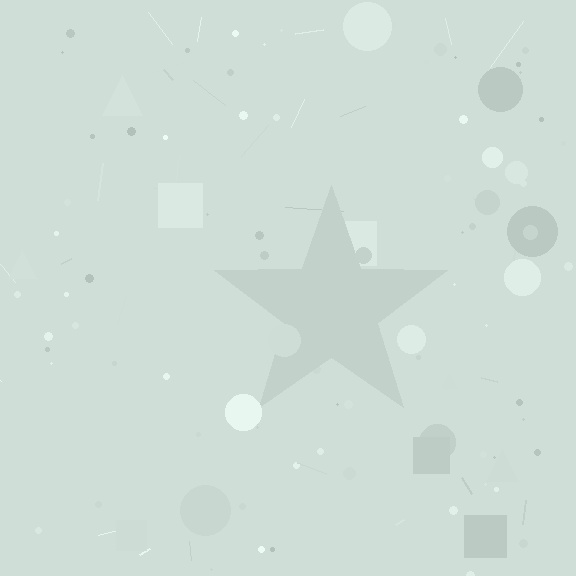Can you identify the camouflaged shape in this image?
The camouflaged shape is a star.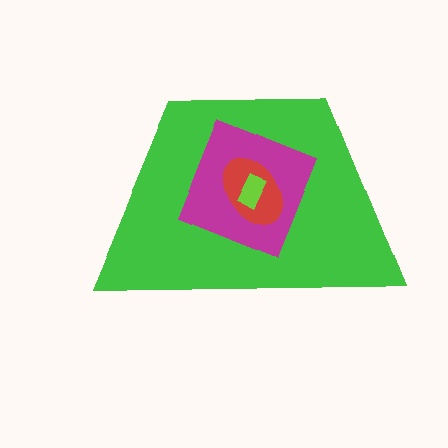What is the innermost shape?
The lime rectangle.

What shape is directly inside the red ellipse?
The lime rectangle.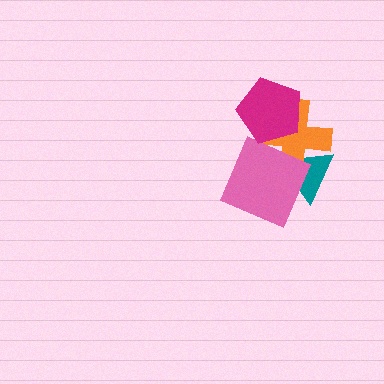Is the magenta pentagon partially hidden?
No, no other shape covers it.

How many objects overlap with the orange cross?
3 objects overlap with the orange cross.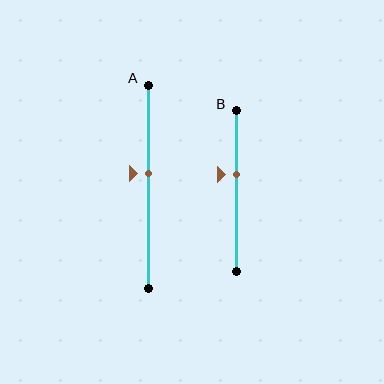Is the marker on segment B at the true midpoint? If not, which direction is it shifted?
No, the marker on segment B is shifted upward by about 10% of the segment length.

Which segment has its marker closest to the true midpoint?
Segment A has its marker closest to the true midpoint.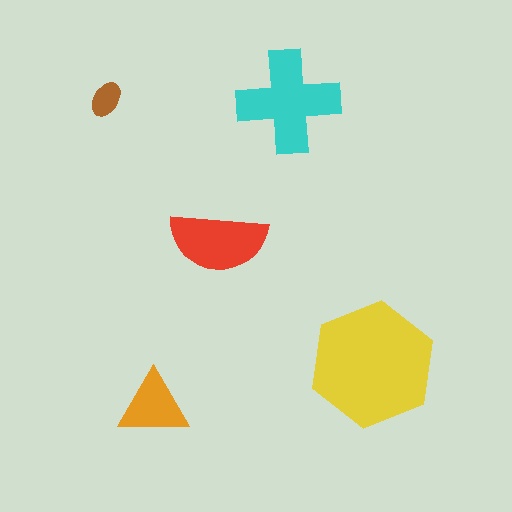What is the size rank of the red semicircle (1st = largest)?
3rd.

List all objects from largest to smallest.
The yellow hexagon, the cyan cross, the red semicircle, the orange triangle, the brown ellipse.